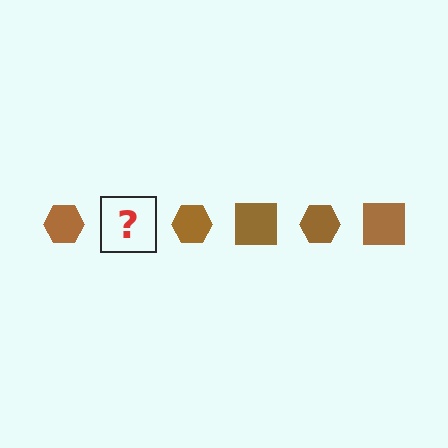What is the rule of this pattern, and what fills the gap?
The rule is that the pattern cycles through hexagon, square shapes in brown. The gap should be filled with a brown square.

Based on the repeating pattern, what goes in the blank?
The blank should be a brown square.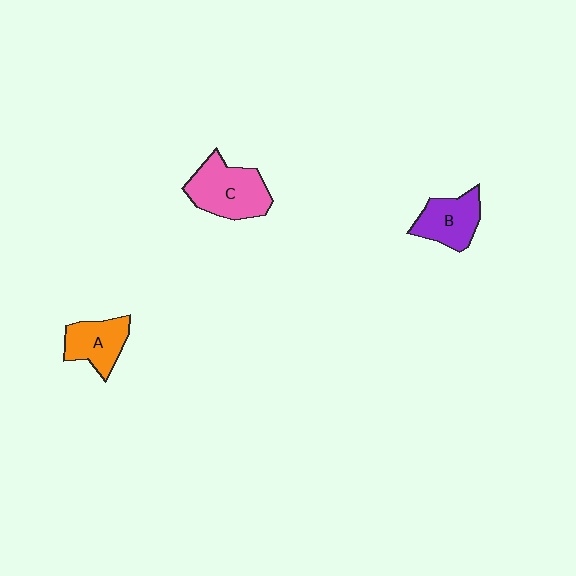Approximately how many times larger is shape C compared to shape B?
Approximately 1.4 times.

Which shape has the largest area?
Shape C (pink).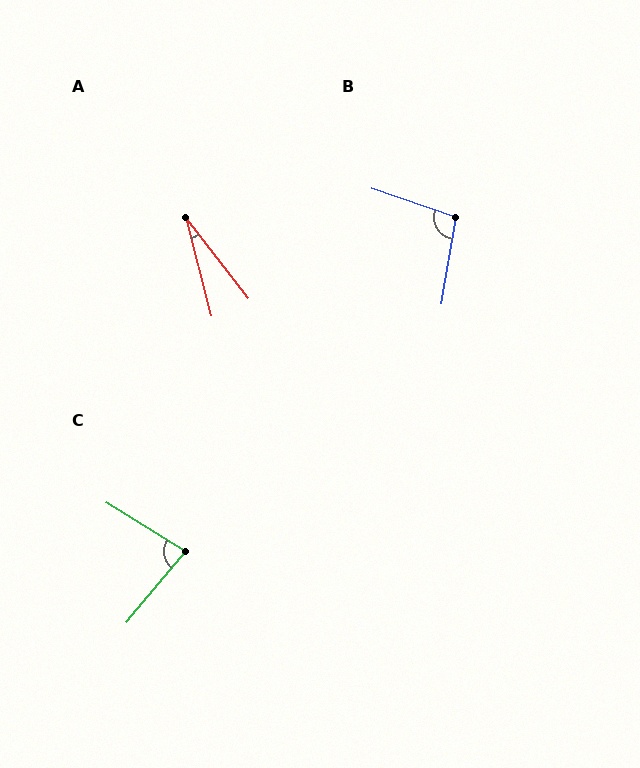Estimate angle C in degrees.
Approximately 82 degrees.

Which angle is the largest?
B, at approximately 99 degrees.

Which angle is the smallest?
A, at approximately 23 degrees.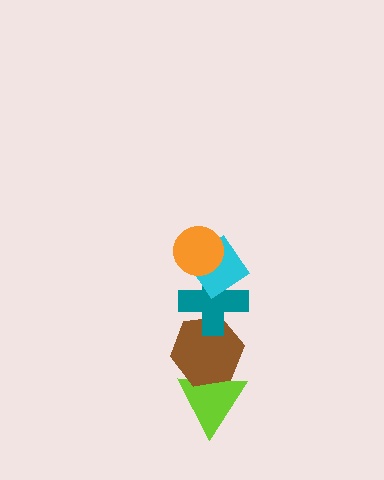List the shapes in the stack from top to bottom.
From top to bottom: the orange circle, the cyan diamond, the teal cross, the brown hexagon, the lime triangle.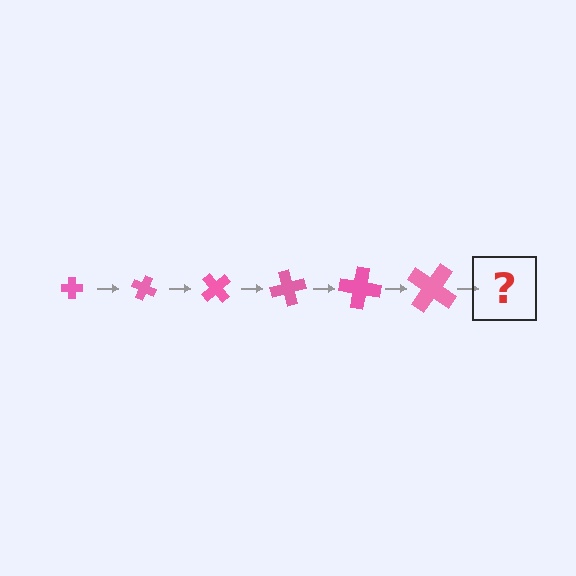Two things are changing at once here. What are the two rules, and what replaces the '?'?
The two rules are that the cross grows larger each step and it rotates 25 degrees each step. The '?' should be a cross, larger than the previous one and rotated 150 degrees from the start.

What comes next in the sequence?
The next element should be a cross, larger than the previous one and rotated 150 degrees from the start.